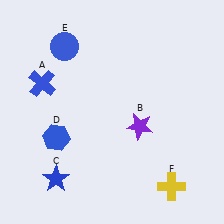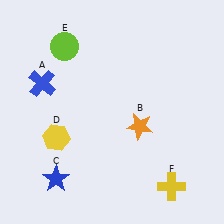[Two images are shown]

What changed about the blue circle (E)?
In Image 1, E is blue. In Image 2, it changed to lime.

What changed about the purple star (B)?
In Image 1, B is purple. In Image 2, it changed to orange.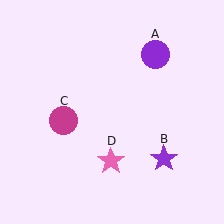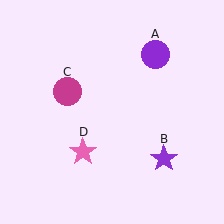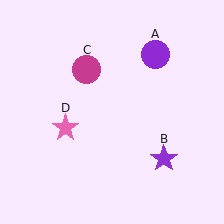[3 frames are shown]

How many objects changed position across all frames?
2 objects changed position: magenta circle (object C), pink star (object D).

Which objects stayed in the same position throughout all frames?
Purple circle (object A) and purple star (object B) remained stationary.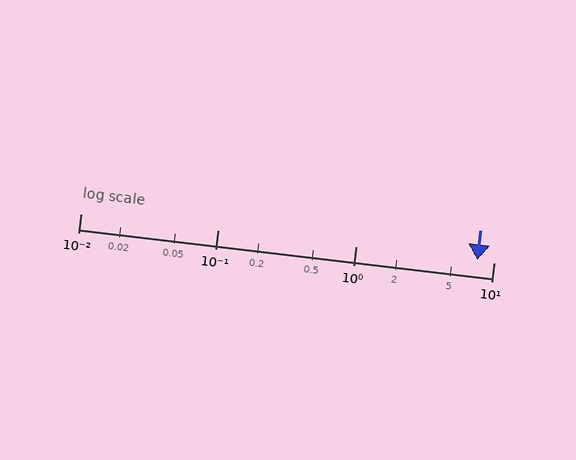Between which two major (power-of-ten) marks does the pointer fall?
The pointer is between 1 and 10.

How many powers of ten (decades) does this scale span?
The scale spans 3 decades, from 0.01 to 10.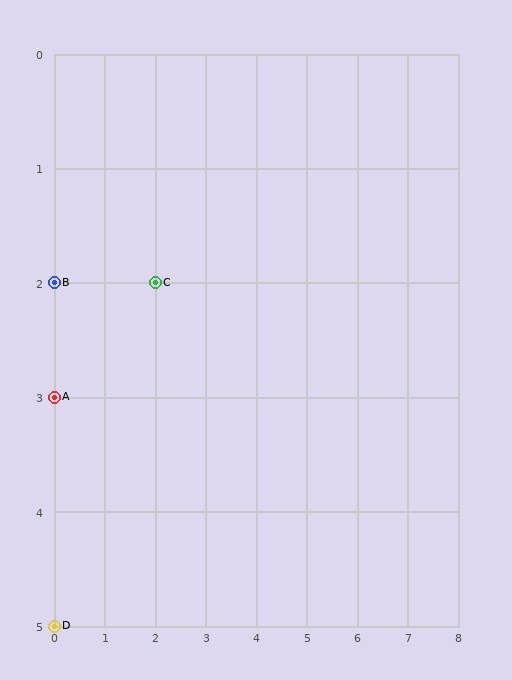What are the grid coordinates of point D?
Point D is at grid coordinates (0, 5).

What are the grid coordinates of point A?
Point A is at grid coordinates (0, 3).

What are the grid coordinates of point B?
Point B is at grid coordinates (0, 2).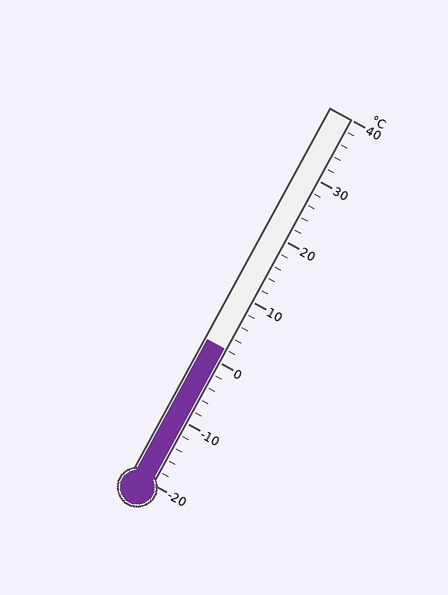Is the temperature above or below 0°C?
The temperature is above 0°C.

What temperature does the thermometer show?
The thermometer shows approximately 2°C.